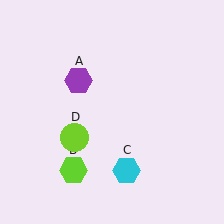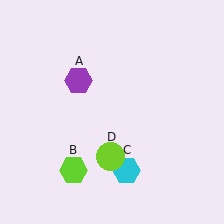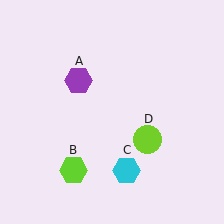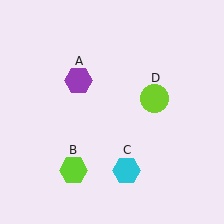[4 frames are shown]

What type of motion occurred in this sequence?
The lime circle (object D) rotated counterclockwise around the center of the scene.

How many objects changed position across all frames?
1 object changed position: lime circle (object D).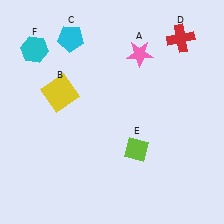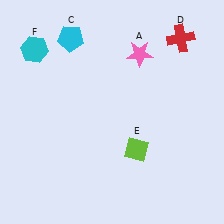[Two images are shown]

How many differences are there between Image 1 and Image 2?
There is 1 difference between the two images.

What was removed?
The yellow square (B) was removed in Image 2.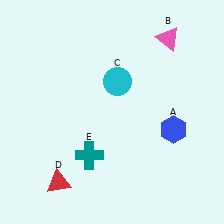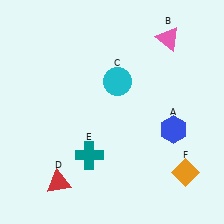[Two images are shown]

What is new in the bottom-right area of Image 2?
An orange diamond (F) was added in the bottom-right area of Image 2.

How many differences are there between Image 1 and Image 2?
There is 1 difference between the two images.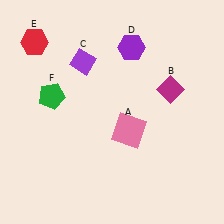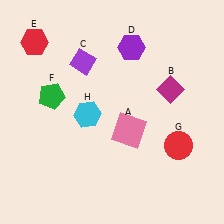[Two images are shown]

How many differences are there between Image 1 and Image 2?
There are 2 differences between the two images.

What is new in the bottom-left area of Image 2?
A cyan hexagon (H) was added in the bottom-left area of Image 2.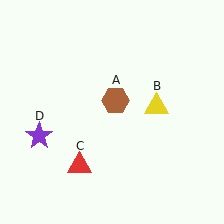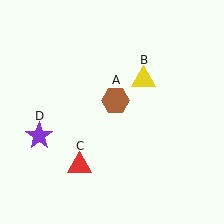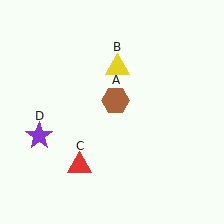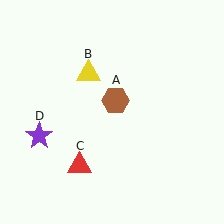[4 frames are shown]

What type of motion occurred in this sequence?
The yellow triangle (object B) rotated counterclockwise around the center of the scene.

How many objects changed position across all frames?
1 object changed position: yellow triangle (object B).